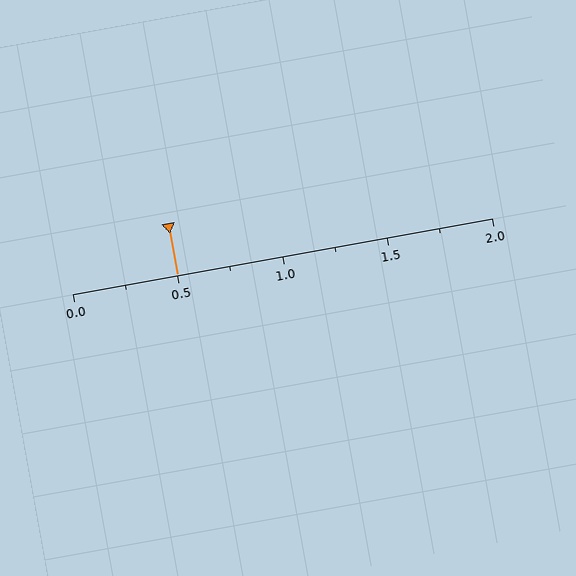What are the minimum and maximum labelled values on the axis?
The axis runs from 0.0 to 2.0.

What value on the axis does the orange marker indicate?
The marker indicates approximately 0.5.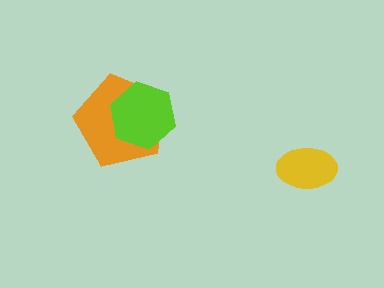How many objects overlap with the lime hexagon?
1 object overlaps with the lime hexagon.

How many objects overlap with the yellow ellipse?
0 objects overlap with the yellow ellipse.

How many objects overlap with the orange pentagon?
1 object overlaps with the orange pentagon.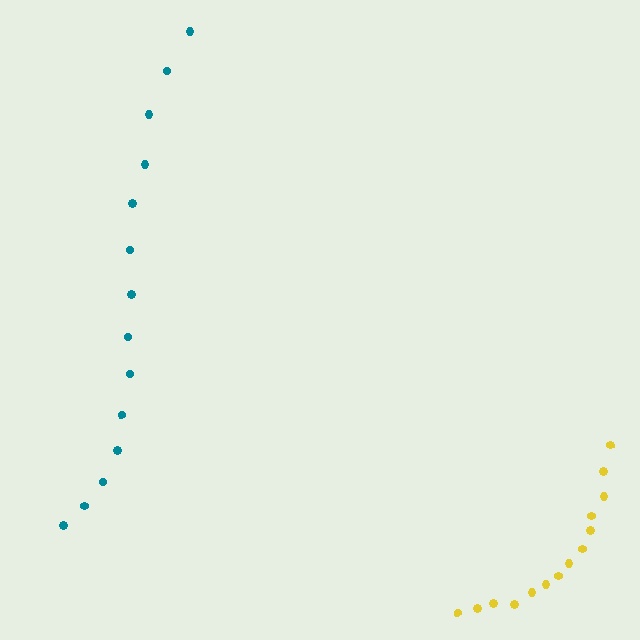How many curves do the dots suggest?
There are 2 distinct paths.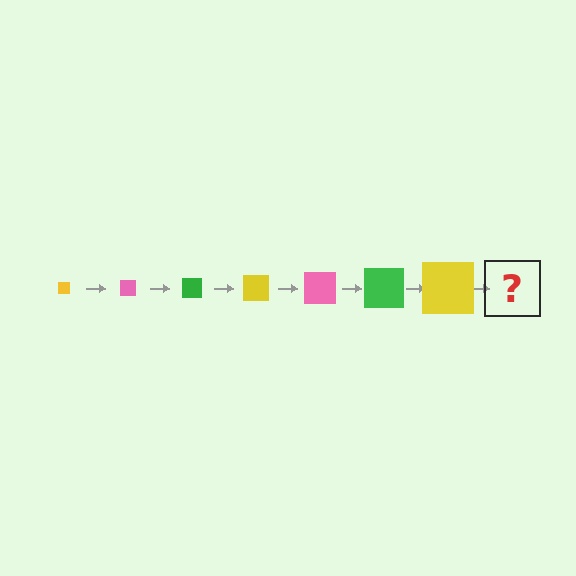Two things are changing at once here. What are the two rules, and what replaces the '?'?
The two rules are that the square grows larger each step and the color cycles through yellow, pink, and green. The '?' should be a pink square, larger than the previous one.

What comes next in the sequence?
The next element should be a pink square, larger than the previous one.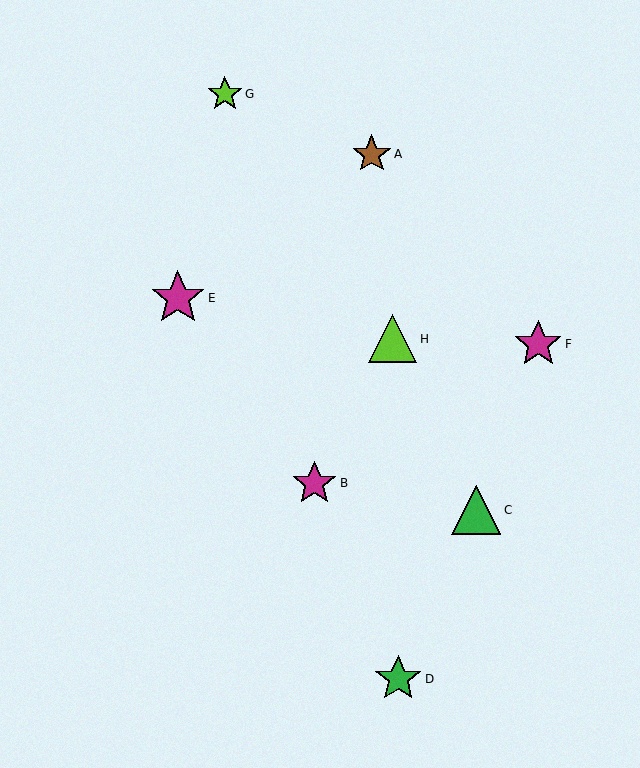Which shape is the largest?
The magenta star (labeled E) is the largest.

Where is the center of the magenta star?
The center of the magenta star is at (538, 344).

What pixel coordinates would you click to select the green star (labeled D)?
Click at (398, 679) to select the green star D.